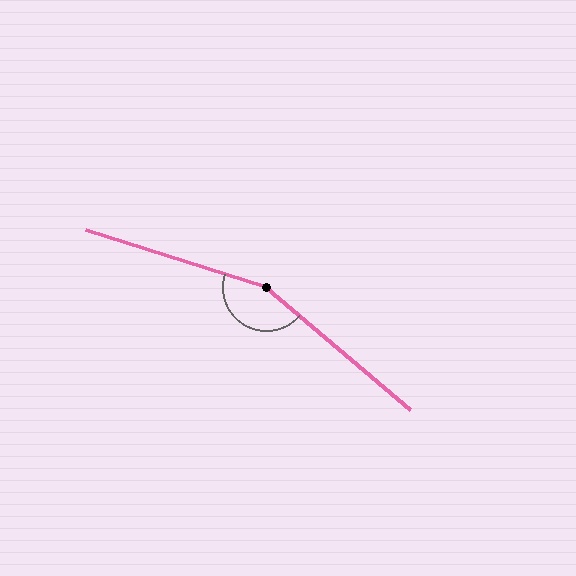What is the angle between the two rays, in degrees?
Approximately 157 degrees.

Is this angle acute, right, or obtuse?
It is obtuse.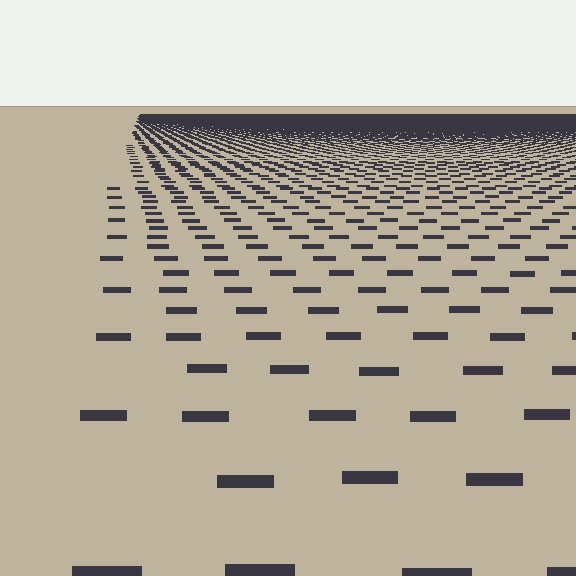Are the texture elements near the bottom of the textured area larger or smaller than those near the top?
Larger. Near the bottom, elements are closer to the viewer and appear at a bigger on-screen size.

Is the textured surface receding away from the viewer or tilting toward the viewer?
The surface is receding away from the viewer. Texture elements get smaller and denser toward the top.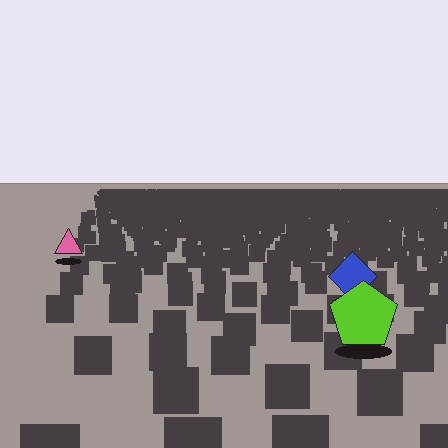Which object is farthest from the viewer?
The pink triangle is farthest from the viewer. It appears smaller and the ground texture around it is denser.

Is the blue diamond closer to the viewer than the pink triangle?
Yes. The blue diamond is closer — you can tell from the texture gradient: the ground texture is coarser near it.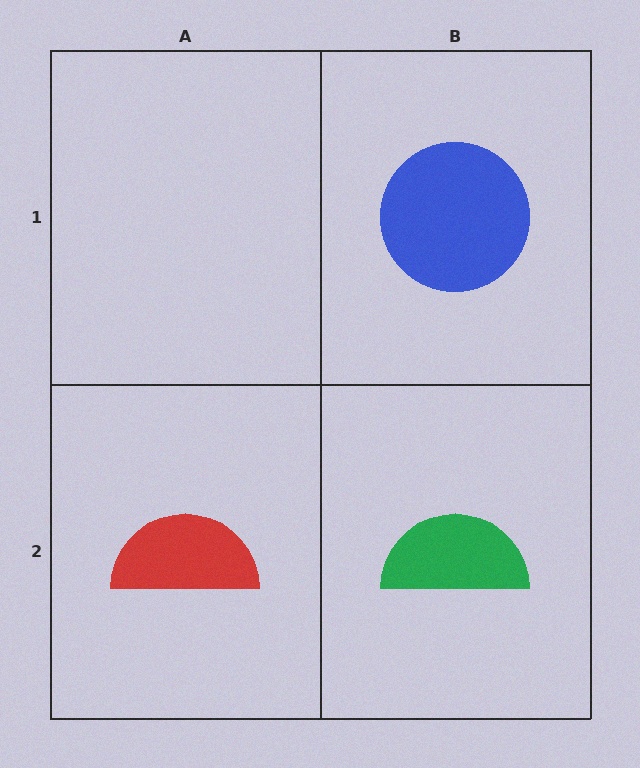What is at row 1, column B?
A blue circle.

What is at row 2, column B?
A green semicircle.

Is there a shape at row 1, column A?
No, that cell is empty.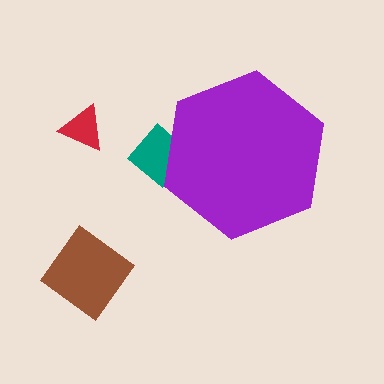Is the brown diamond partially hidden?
No, the brown diamond is fully visible.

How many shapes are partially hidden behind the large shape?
1 shape is partially hidden.